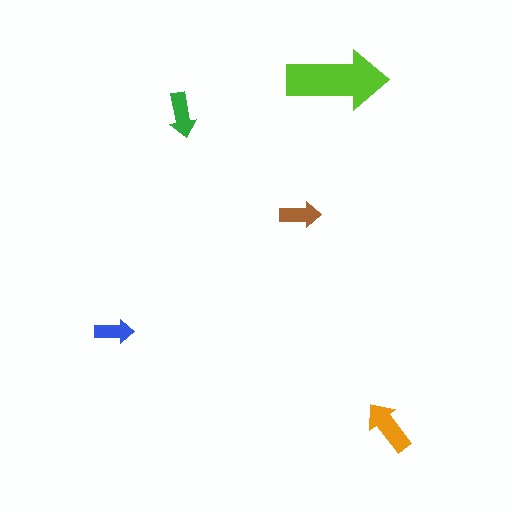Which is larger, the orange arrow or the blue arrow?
The orange one.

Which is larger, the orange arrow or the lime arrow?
The lime one.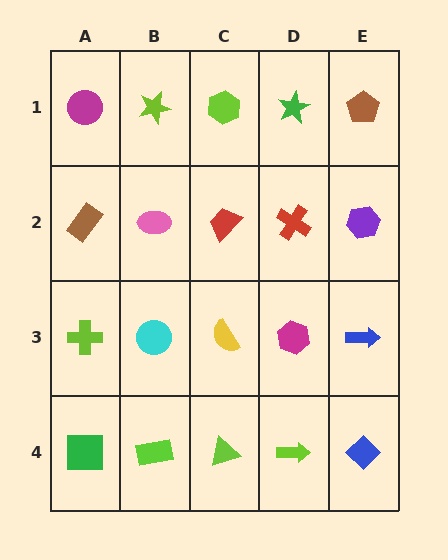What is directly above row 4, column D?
A magenta hexagon.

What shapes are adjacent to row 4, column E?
A blue arrow (row 3, column E), a lime arrow (row 4, column D).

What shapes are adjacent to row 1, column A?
A brown rectangle (row 2, column A), a lime star (row 1, column B).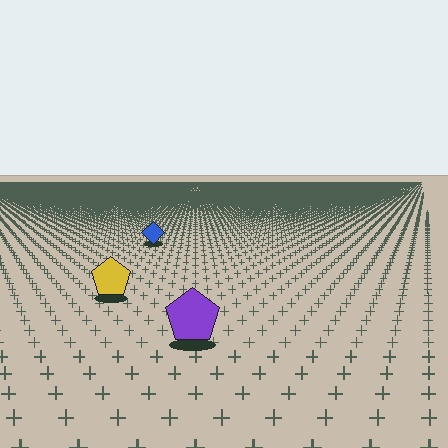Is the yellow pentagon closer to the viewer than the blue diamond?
Yes. The yellow pentagon is closer — you can tell from the texture gradient: the ground texture is coarser near it.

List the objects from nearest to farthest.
From nearest to farthest: the purple pentagon, the yellow pentagon, the blue diamond.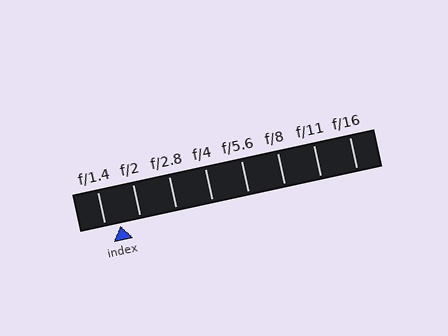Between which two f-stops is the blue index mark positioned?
The index mark is between f/1.4 and f/2.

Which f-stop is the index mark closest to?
The index mark is closest to f/1.4.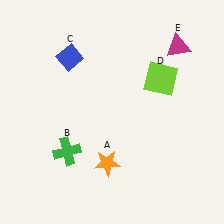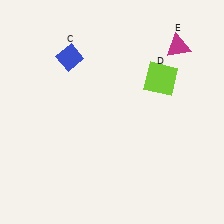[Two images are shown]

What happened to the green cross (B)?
The green cross (B) was removed in Image 2. It was in the bottom-left area of Image 1.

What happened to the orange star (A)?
The orange star (A) was removed in Image 2. It was in the bottom-left area of Image 1.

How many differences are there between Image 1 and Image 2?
There are 2 differences between the two images.